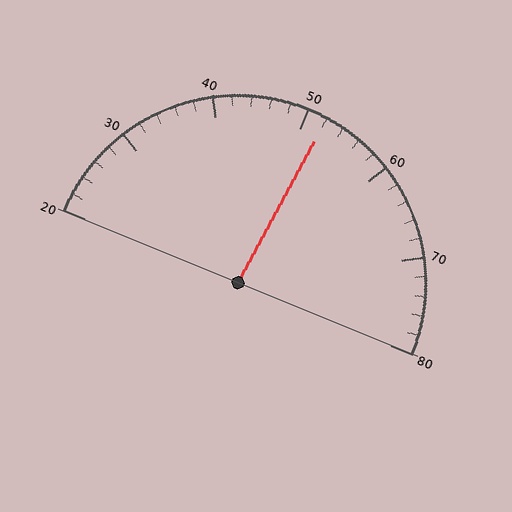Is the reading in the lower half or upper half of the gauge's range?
The reading is in the upper half of the range (20 to 80).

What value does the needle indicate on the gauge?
The needle indicates approximately 52.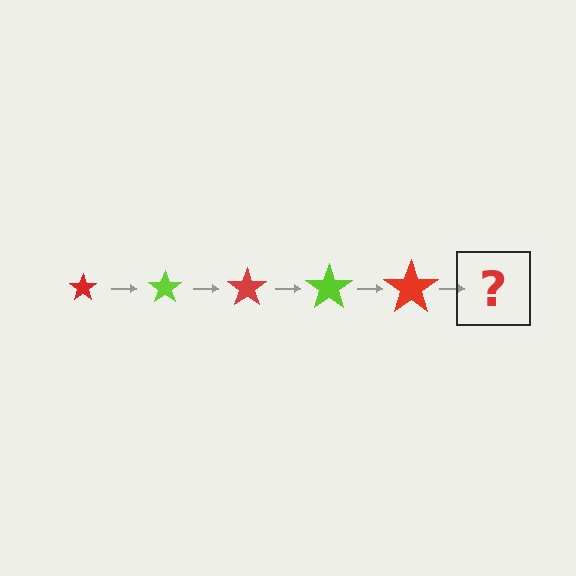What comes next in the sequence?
The next element should be a lime star, larger than the previous one.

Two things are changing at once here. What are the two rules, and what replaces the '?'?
The two rules are that the star grows larger each step and the color cycles through red and lime. The '?' should be a lime star, larger than the previous one.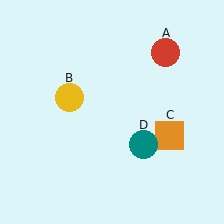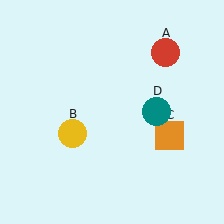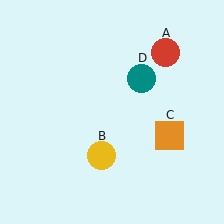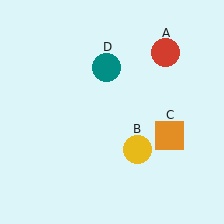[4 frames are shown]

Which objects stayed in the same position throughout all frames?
Red circle (object A) and orange square (object C) remained stationary.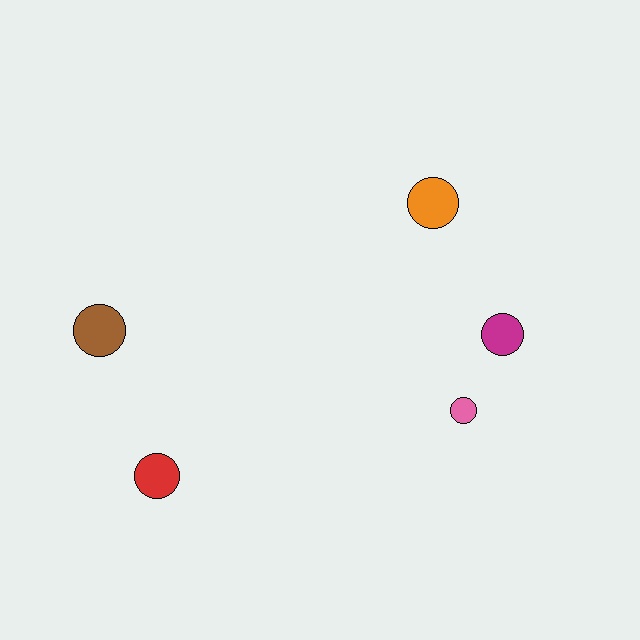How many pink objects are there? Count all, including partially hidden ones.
There is 1 pink object.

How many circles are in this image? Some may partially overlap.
There are 5 circles.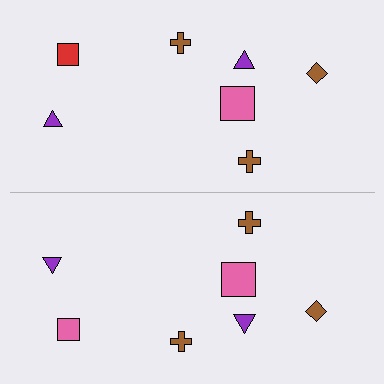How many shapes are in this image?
There are 14 shapes in this image.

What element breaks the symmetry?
The pink square on the bottom side breaks the symmetry — its mirror counterpart is red.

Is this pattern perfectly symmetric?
No, the pattern is not perfectly symmetric. The pink square on the bottom side breaks the symmetry — its mirror counterpart is red.